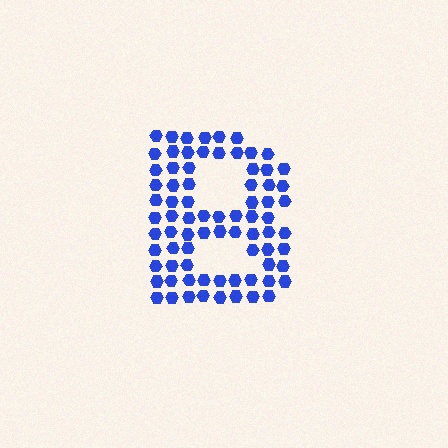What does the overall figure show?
The overall figure shows the letter B.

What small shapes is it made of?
It is made of small hexagons.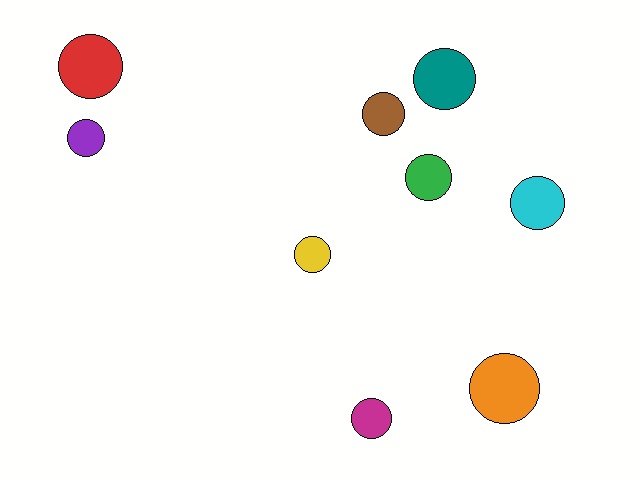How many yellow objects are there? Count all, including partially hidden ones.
There is 1 yellow object.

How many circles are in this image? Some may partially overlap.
There are 9 circles.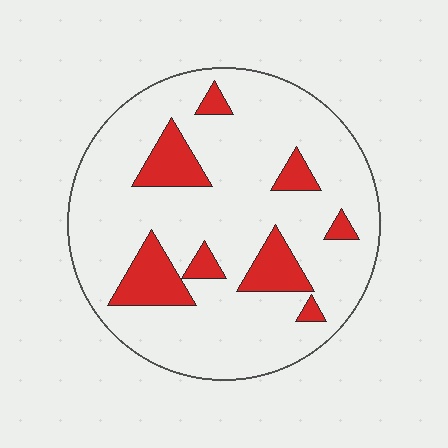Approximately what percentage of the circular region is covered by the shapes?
Approximately 15%.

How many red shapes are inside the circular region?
8.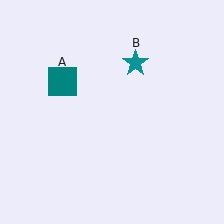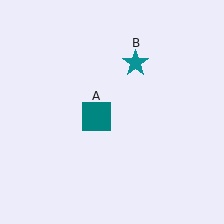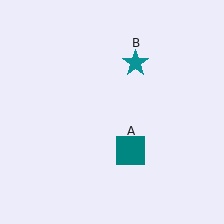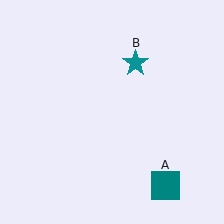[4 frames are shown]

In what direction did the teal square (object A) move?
The teal square (object A) moved down and to the right.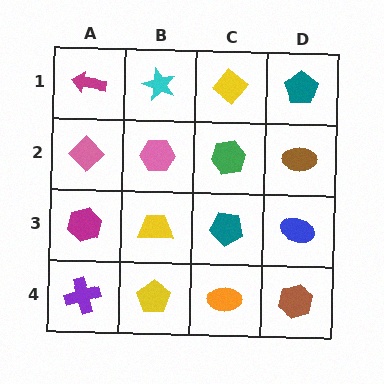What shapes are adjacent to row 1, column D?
A brown ellipse (row 2, column D), a yellow diamond (row 1, column C).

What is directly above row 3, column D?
A brown ellipse.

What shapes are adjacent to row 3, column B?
A pink hexagon (row 2, column B), a yellow pentagon (row 4, column B), a magenta hexagon (row 3, column A), a teal pentagon (row 3, column C).